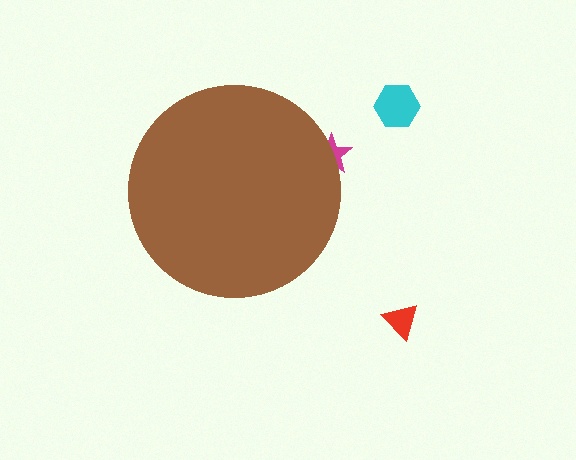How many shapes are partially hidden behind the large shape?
1 shape is partially hidden.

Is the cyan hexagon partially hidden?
No, the cyan hexagon is fully visible.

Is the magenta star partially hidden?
Yes, the magenta star is partially hidden behind the brown circle.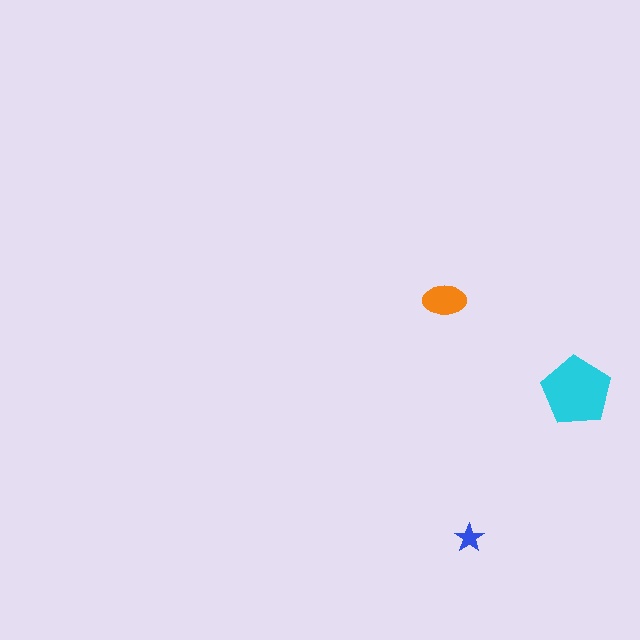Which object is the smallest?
The blue star.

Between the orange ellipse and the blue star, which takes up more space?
The orange ellipse.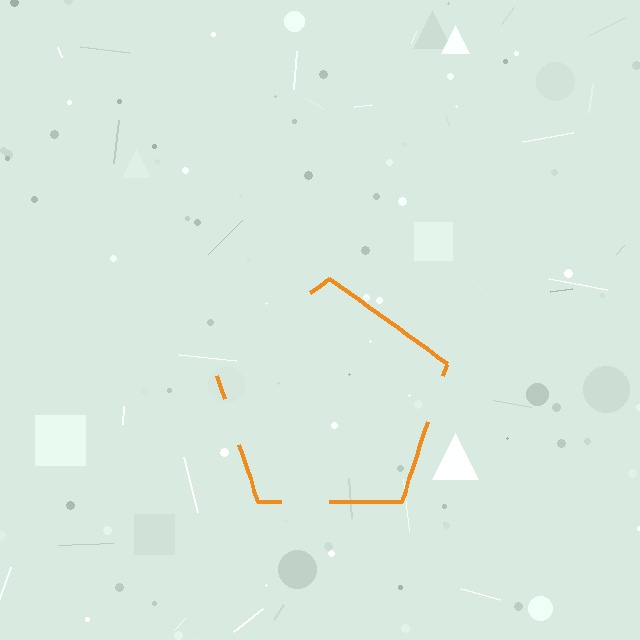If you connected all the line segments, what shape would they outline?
They would outline a pentagon.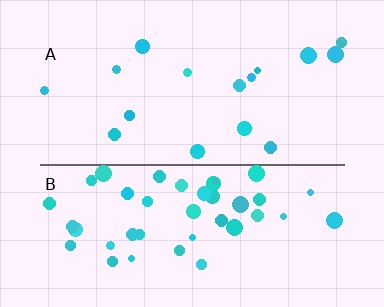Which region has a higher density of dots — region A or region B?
B (the bottom).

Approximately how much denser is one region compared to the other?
Approximately 2.6× — region B over region A.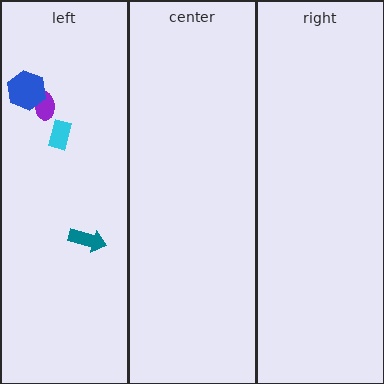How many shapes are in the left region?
4.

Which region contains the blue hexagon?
The left region.